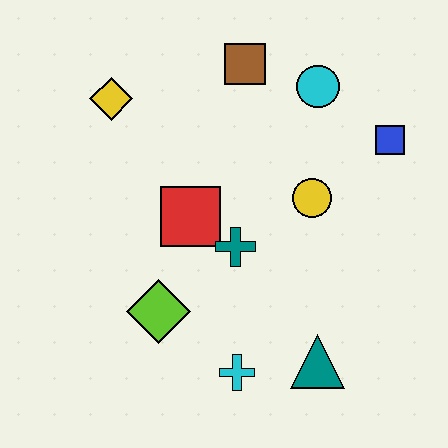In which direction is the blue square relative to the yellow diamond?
The blue square is to the right of the yellow diamond.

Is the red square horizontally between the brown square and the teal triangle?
No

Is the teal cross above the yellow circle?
No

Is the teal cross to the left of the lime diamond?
No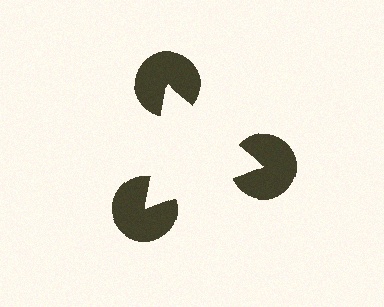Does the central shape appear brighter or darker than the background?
It typically appears slightly brighter than the background, even though no actual brightness change is drawn.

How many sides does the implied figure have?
3 sides.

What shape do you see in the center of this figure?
An illusory triangle — its edges are inferred from the aligned wedge cuts in the pac-man discs, not physically drawn.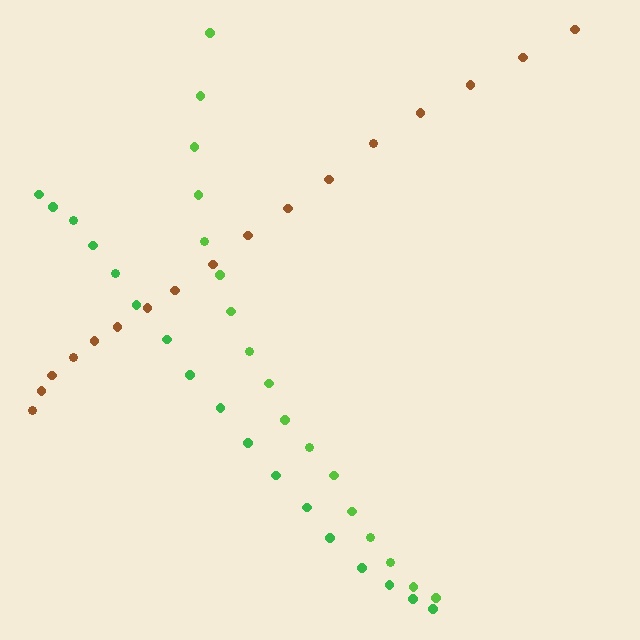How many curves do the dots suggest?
There are 3 distinct paths.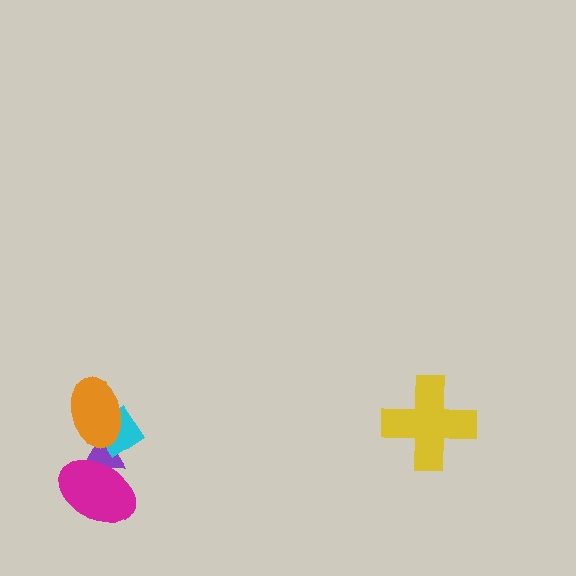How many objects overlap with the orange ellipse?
2 objects overlap with the orange ellipse.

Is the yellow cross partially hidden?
No, no other shape covers it.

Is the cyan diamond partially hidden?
Yes, it is partially covered by another shape.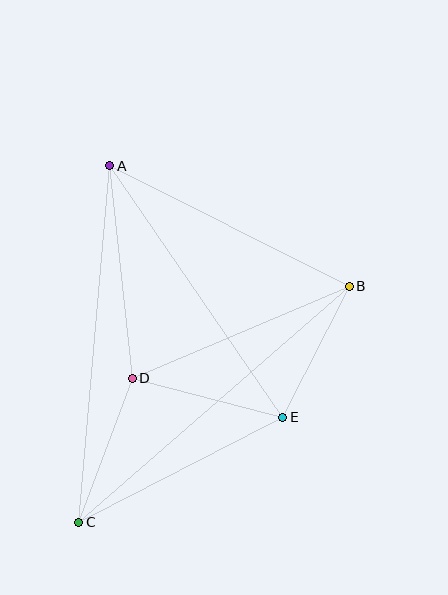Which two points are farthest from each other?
Points B and C are farthest from each other.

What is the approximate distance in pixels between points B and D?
The distance between B and D is approximately 235 pixels.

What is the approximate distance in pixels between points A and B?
The distance between A and B is approximately 268 pixels.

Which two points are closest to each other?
Points B and E are closest to each other.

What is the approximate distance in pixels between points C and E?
The distance between C and E is approximately 229 pixels.